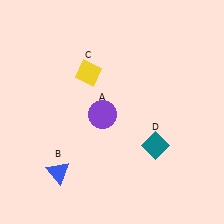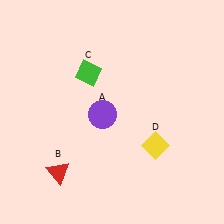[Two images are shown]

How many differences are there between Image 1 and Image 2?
There are 3 differences between the two images.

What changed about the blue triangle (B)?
In Image 1, B is blue. In Image 2, it changed to red.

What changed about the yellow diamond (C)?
In Image 1, C is yellow. In Image 2, it changed to green.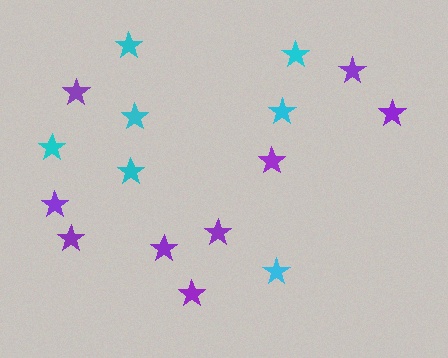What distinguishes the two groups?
There are 2 groups: one group of cyan stars (7) and one group of purple stars (9).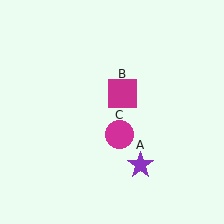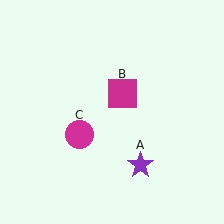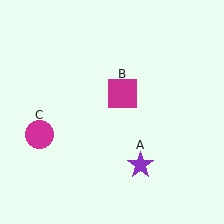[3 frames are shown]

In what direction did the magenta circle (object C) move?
The magenta circle (object C) moved left.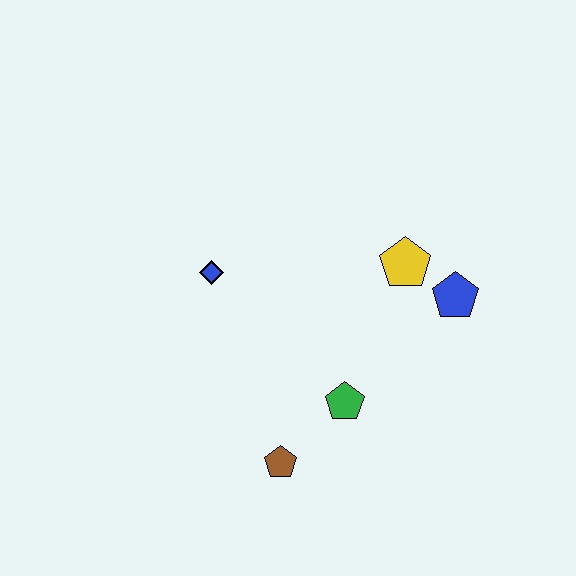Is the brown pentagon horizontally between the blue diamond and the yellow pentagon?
Yes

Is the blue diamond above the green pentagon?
Yes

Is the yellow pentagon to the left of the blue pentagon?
Yes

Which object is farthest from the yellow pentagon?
The brown pentagon is farthest from the yellow pentagon.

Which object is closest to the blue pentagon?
The yellow pentagon is closest to the blue pentagon.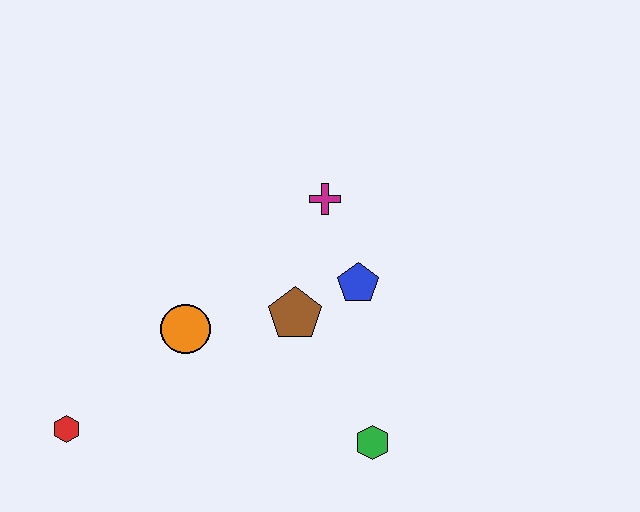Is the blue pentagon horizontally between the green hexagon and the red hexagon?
Yes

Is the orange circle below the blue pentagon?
Yes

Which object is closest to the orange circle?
The brown pentagon is closest to the orange circle.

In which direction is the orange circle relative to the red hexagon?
The orange circle is to the right of the red hexagon.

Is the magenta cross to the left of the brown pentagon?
No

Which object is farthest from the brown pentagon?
The red hexagon is farthest from the brown pentagon.